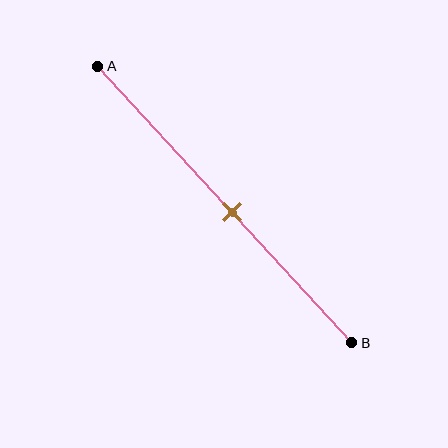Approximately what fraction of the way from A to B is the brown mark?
The brown mark is approximately 55% of the way from A to B.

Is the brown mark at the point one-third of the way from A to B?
No, the mark is at about 55% from A, not at the 33% one-third point.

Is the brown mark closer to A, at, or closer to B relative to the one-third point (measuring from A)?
The brown mark is closer to point B than the one-third point of segment AB.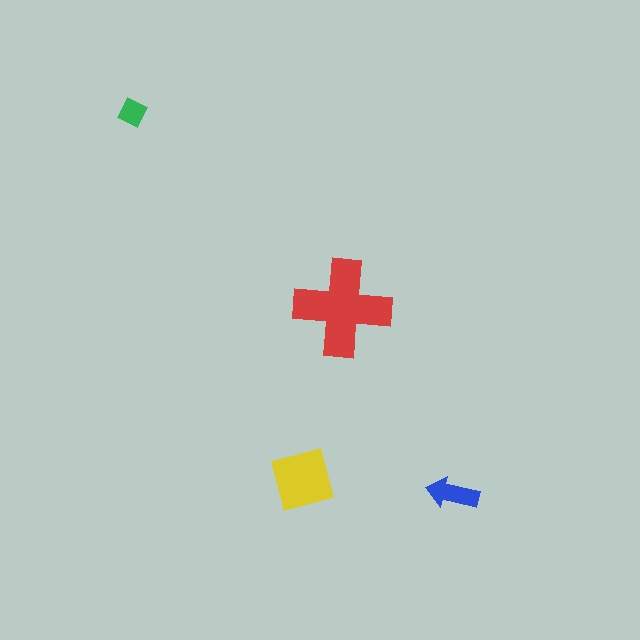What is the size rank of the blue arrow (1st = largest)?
3rd.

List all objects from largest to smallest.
The red cross, the yellow square, the blue arrow, the green diamond.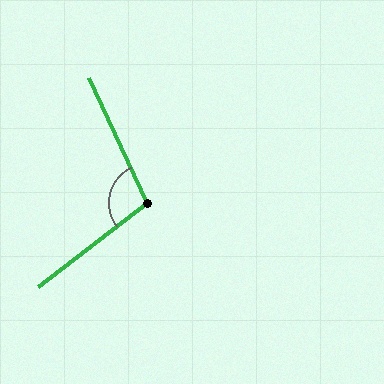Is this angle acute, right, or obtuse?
It is obtuse.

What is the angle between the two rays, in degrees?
Approximately 102 degrees.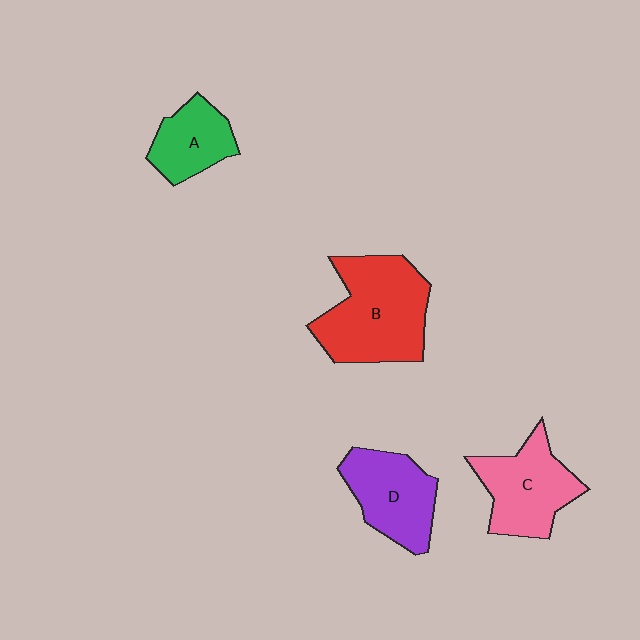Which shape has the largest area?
Shape B (red).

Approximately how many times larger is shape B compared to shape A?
Approximately 2.0 times.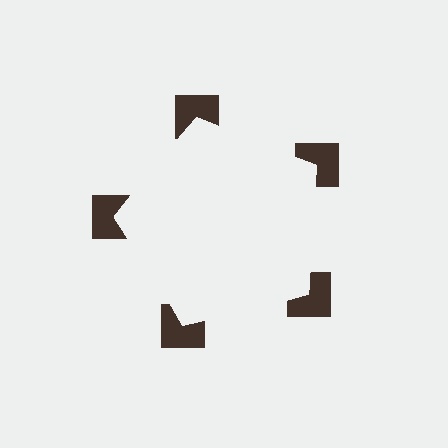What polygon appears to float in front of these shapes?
An illusory pentagon — its edges are inferred from the aligned wedge cuts in the notched squares, not physically drawn.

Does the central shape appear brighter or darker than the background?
It typically appears slightly brighter than the background, even though no actual brightness change is drawn.